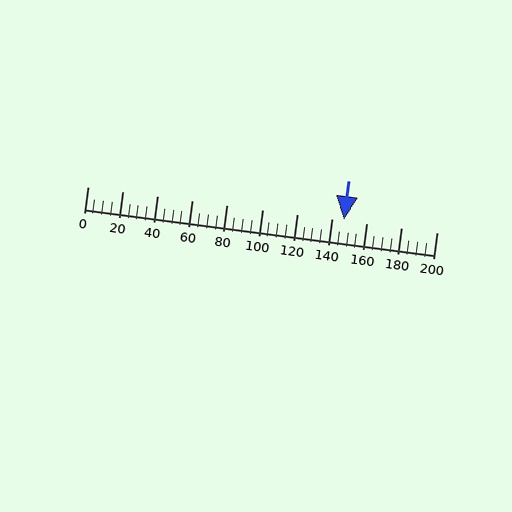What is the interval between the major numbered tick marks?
The major tick marks are spaced 20 units apart.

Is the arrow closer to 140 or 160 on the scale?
The arrow is closer to 140.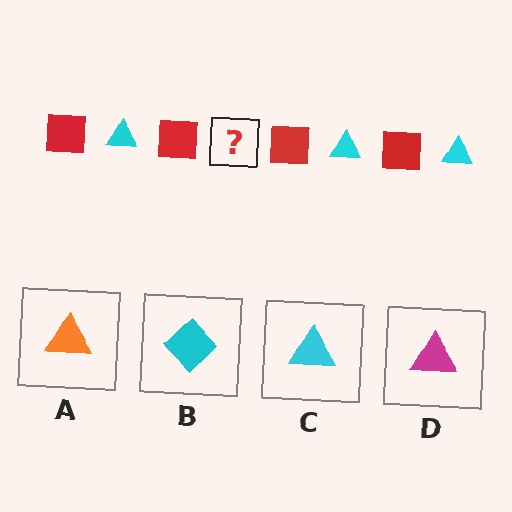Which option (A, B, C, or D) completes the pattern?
C.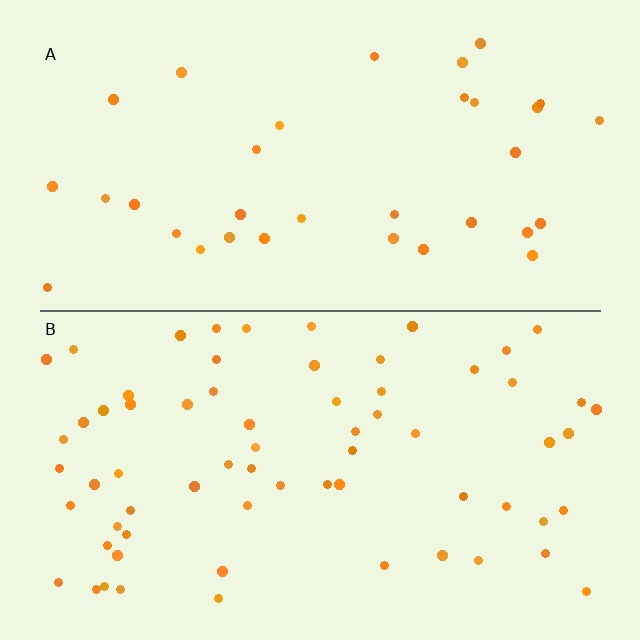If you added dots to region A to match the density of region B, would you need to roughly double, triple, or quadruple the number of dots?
Approximately double.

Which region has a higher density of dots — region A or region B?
B (the bottom).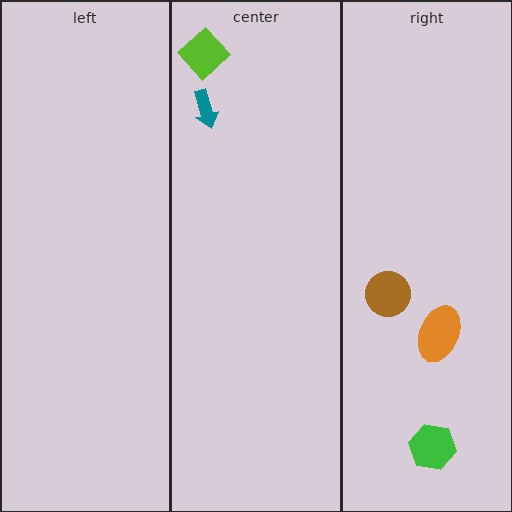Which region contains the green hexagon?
The right region.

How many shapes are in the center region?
2.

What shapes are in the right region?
The green hexagon, the brown circle, the orange ellipse.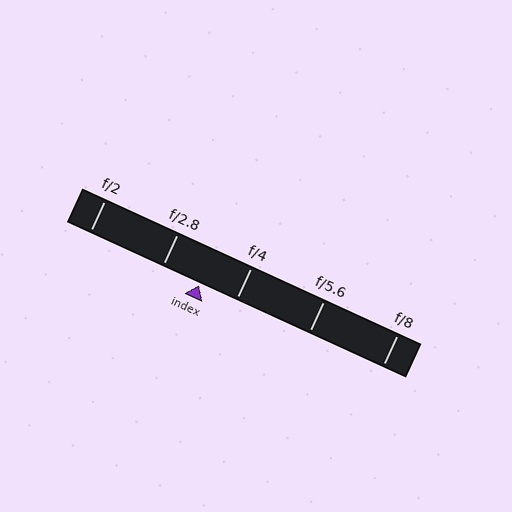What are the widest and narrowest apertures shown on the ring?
The widest aperture shown is f/2 and the narrowest is f/8.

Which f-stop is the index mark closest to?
The index mark is closest to f/4.